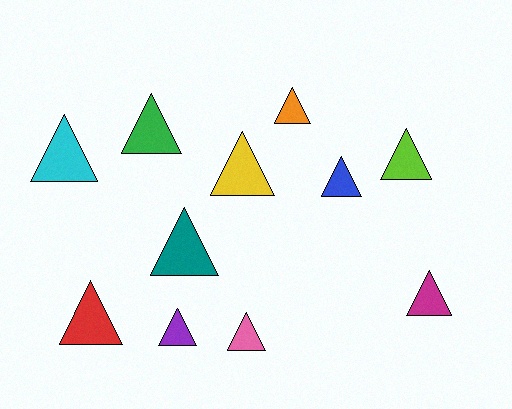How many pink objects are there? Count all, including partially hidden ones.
There is 1 pink object.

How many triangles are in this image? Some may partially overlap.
There are 11 triangles.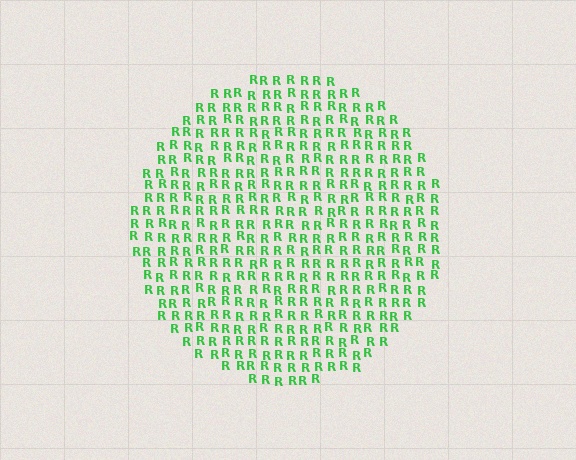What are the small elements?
The small elements are letter R's.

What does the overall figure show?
The overall figure shows a circle.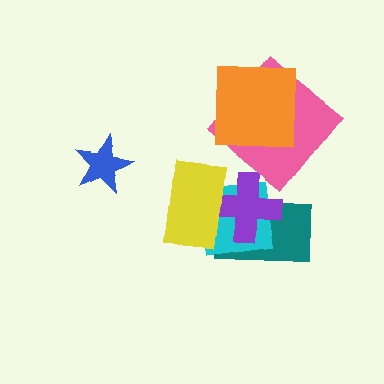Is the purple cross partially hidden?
Yes, it is partially covered by another shape.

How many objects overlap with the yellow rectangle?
3 objects overlap with the yellow rectangle.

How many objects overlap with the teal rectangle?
3 objects overlap with the teal rectangle.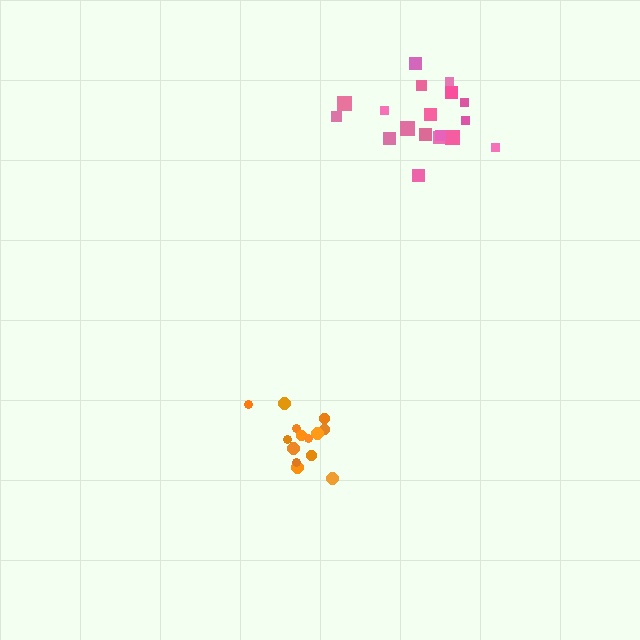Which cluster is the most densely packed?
Orange.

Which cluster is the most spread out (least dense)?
Pink.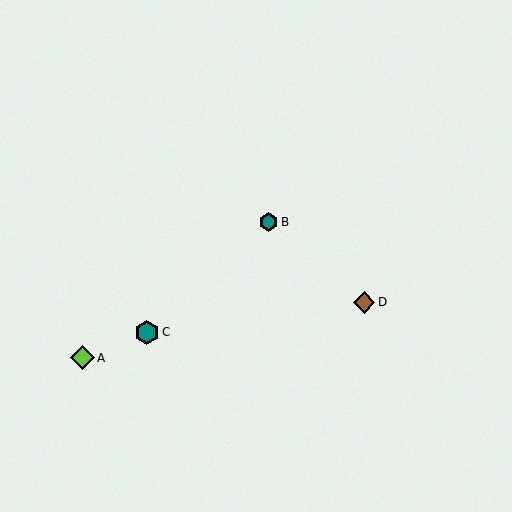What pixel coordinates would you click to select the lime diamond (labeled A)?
Click at (82, 358) to select the lime diamond A.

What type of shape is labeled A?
Shape A is a lime diamond.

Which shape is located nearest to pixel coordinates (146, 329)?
The teal hexagon (labeled C) at (147, 332) is nearest to that location.